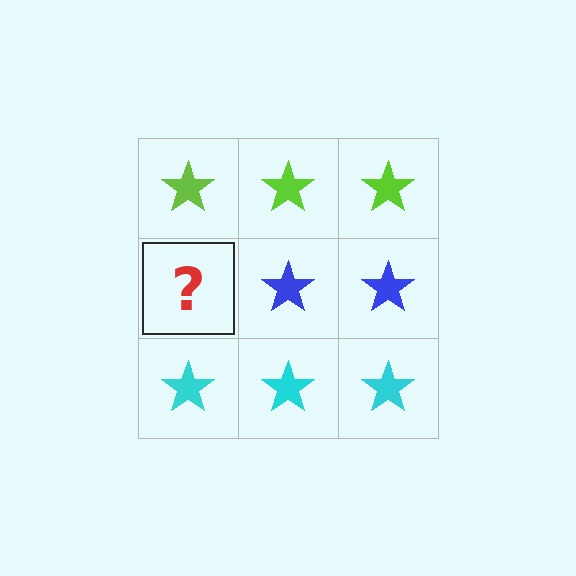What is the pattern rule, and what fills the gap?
The rule is that each row has a consistent color. The gap should be filled with a blue star.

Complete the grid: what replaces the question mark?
The question mark should be replaced with a blue star.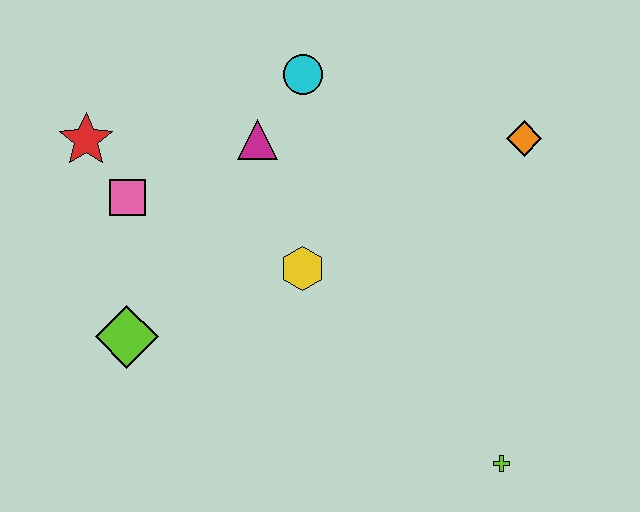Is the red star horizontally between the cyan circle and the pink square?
No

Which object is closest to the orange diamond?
The cyan circle is closest to the orange diamond.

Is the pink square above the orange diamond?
No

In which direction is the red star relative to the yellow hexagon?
The red star is to the left of the yellow hexagon.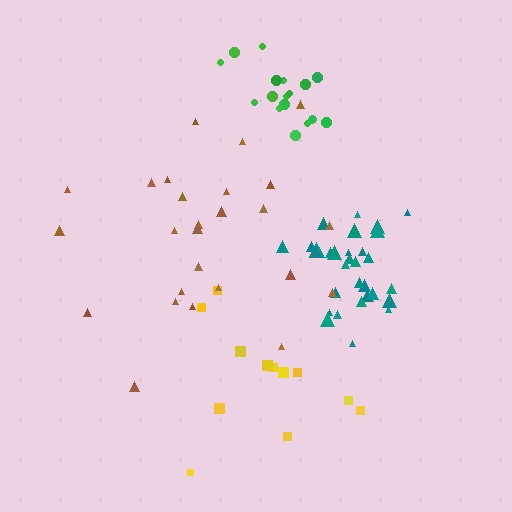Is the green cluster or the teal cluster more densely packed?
Teal.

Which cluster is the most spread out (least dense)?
Yellow.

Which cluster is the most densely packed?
Teal.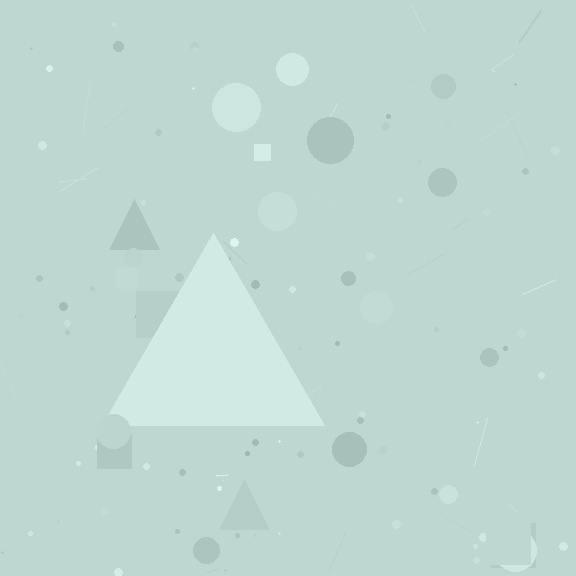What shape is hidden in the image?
A triangle is hidden in the image.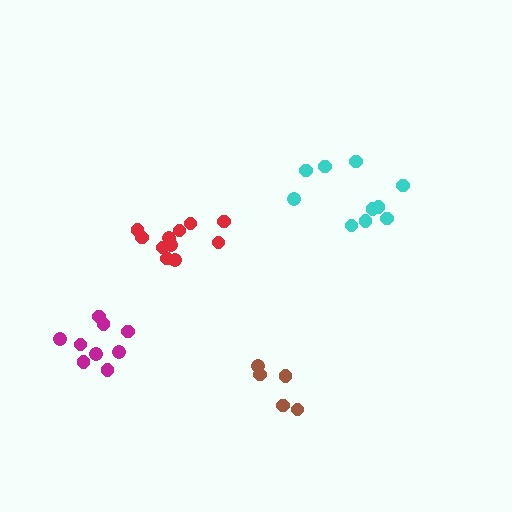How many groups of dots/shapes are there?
There are 4 groups.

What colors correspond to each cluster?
The clusters are colored: brown, cyan, red, magenta.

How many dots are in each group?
Group 1: 5 dots, Group 2: 10 dots, Group 3: 11 dots, Group 4: 9 dots (35 total).